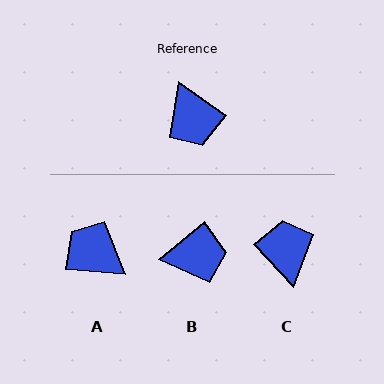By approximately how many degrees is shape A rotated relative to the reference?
Approximately 149 degrees clockwise.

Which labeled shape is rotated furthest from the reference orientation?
C, about 168 degrees away.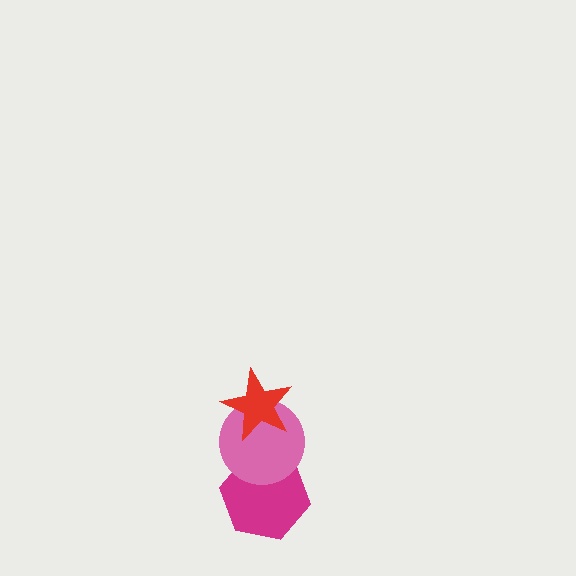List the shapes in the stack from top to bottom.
From top to bottom: the red star, the pink circle, the magenta hexagon.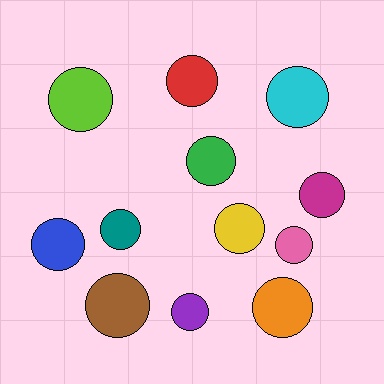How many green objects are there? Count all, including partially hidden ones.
There is 1 green object.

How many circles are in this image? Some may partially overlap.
There are 12 circles.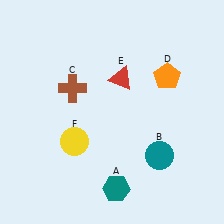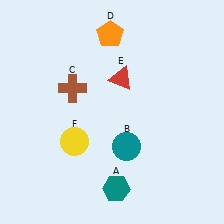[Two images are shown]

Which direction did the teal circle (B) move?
The teal circle (B) moved left.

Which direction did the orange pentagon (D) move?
The orange pentagon (D) moved left.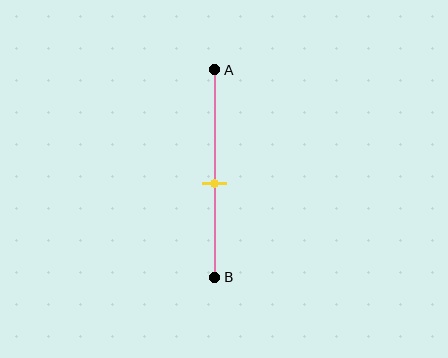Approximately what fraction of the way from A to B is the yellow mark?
The yellow mark is approximately 55% of the way from A to B.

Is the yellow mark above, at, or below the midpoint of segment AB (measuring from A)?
The yellow mark is below the midpoint of segment AB.